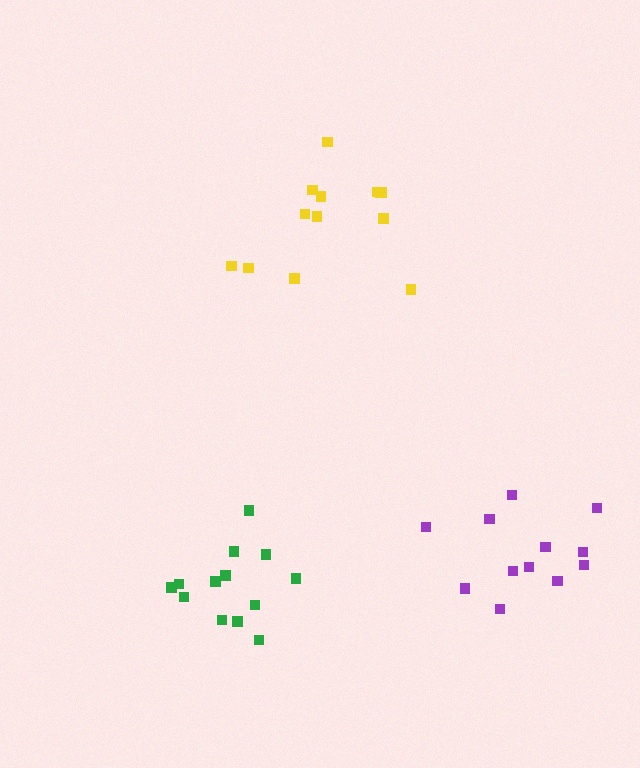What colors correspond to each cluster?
The clusters are colored: purple, green, yellow.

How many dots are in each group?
Group 1: 12 dots, Group 2: 13 dots, Group 3: 13 dots (38 total).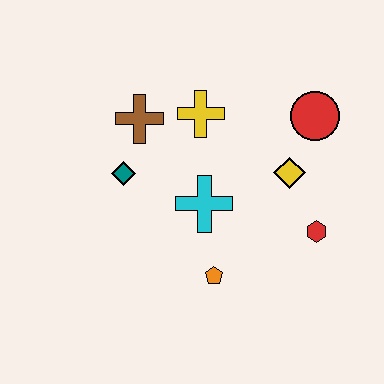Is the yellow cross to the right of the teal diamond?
Yes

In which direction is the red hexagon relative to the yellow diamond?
The red hexagon is below the yellow diamond.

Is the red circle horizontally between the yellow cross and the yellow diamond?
No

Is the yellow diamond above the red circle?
No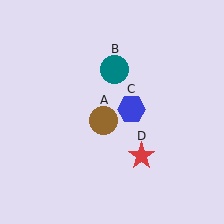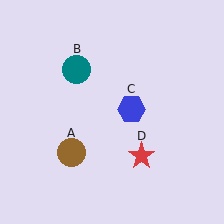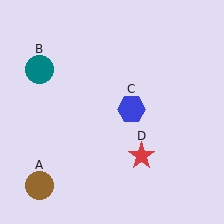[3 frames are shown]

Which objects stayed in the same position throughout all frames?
Blue hexagon (object C) and red star (object D) remained stationary.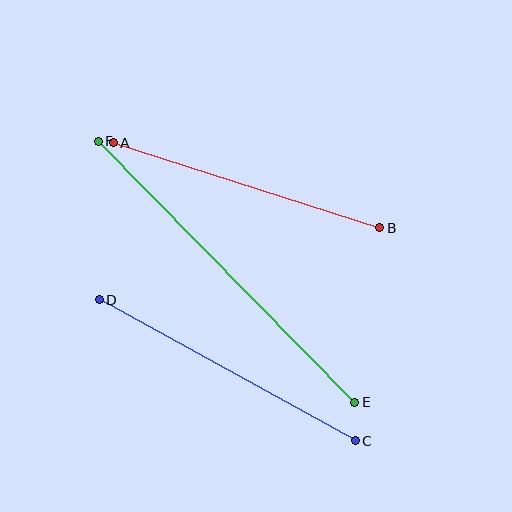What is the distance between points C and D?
The distance is approximately 292 pixels.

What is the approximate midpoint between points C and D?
The midpoint is at approximately (227, 370) pixels.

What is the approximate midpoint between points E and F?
The midpoint is at approximately (227, 272) pixels.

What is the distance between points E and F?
The distance is approximately 366 pixels.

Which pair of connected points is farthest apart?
Points E and F are farthest apart.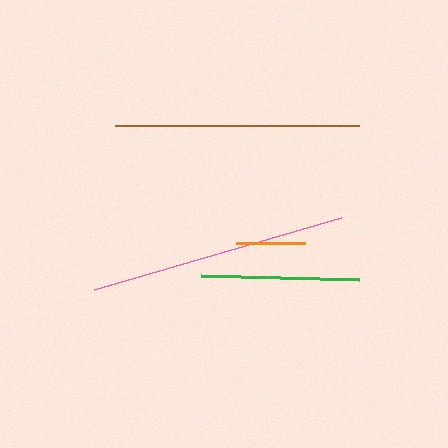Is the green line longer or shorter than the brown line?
The brown line is longer than the green line.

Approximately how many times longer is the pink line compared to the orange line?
The pink line is approximately 3.7 times the length of the orange line.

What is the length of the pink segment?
The pink segment is approximately 257 pixels long.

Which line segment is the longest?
The pink line is the longest at approximately 257 pixels.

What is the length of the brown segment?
The brown segment is approximately 244 pixels long.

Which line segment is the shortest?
The orange line is the shortest at approximately 69 pixels.